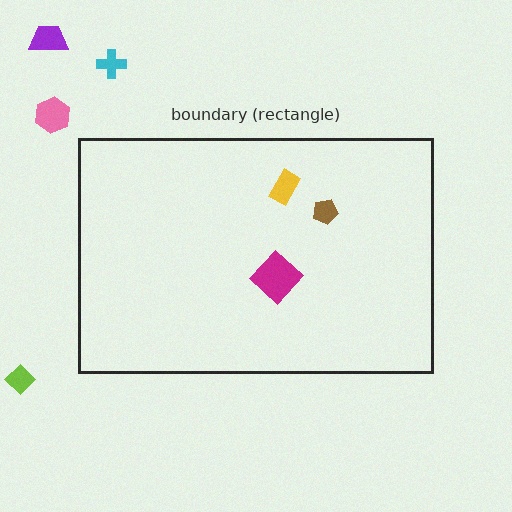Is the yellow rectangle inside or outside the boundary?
Inside.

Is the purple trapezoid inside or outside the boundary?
Outside.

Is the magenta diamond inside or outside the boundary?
Inside.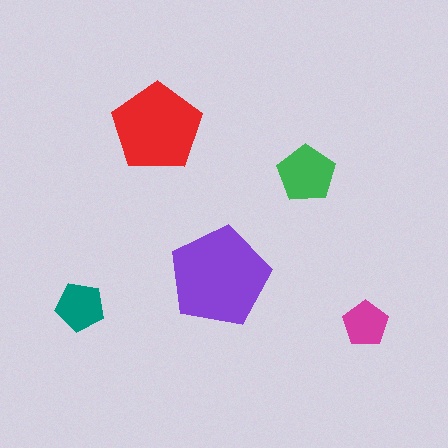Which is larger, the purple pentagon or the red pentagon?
The purple one.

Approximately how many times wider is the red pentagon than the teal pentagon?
About 2 times wider.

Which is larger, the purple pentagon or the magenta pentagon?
The purple one.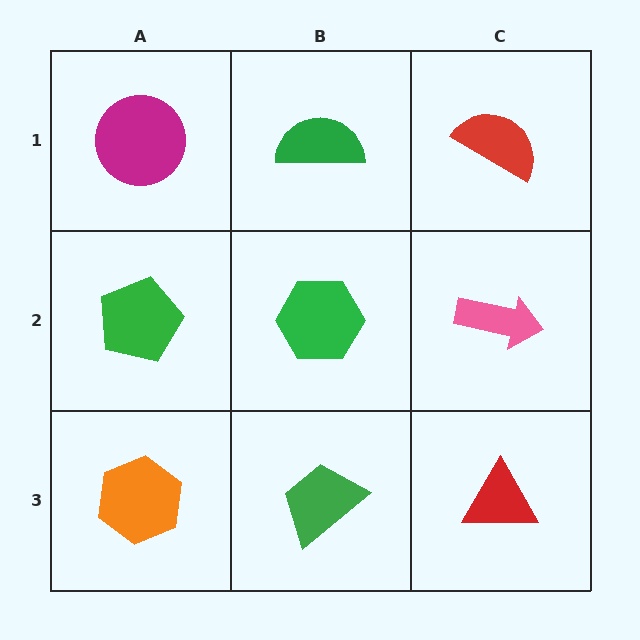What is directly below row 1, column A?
A green pentagon.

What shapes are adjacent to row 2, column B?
A green semicircle (row 1, column B), a green trapezoid (row 3, column B), a green pentagon (row 2, column A), a pink arrow (row 2, column C).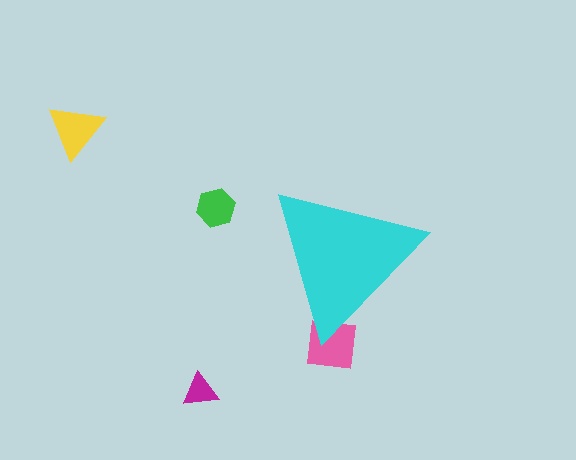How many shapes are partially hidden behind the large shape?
1 shape is partially hidden.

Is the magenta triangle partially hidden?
No, the magenta triangle is fully visible.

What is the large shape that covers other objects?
A cyan triangle.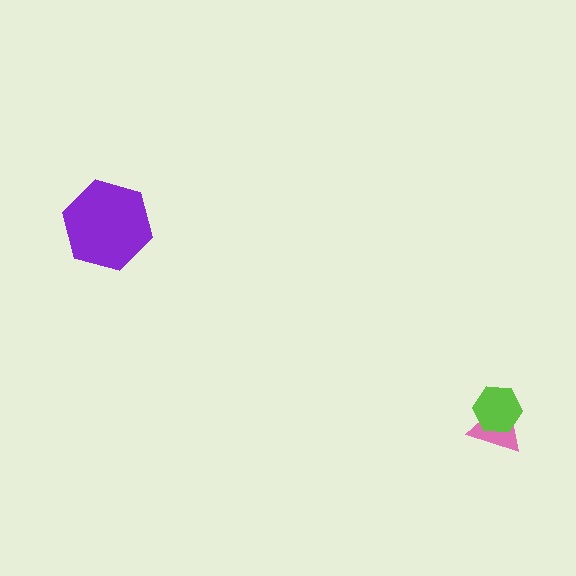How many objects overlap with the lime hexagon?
1 object overlaps with the lime hexagon.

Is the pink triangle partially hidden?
Yes, it is partially covered by another shape.